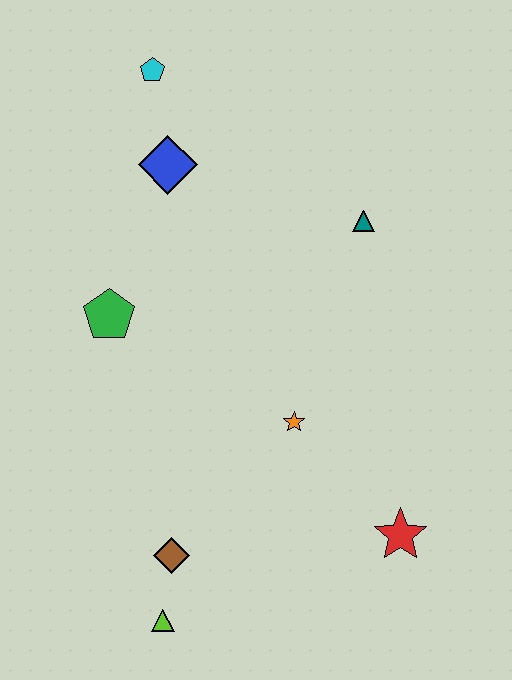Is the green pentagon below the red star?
No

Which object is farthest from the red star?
The cyan pentagon is farthest from the red star.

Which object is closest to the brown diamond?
The lime triangle is closest to the brown diamond.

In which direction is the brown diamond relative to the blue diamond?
The brown diamond is below the blue diamond.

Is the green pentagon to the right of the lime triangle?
No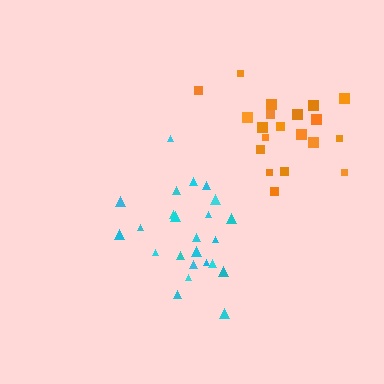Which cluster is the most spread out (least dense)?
Orange.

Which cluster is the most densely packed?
Cyan.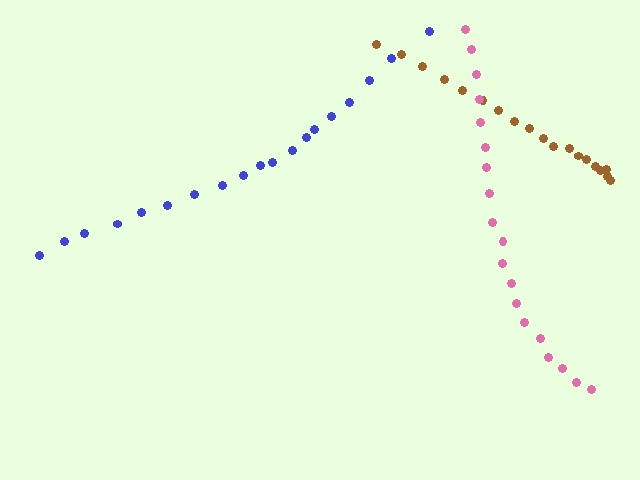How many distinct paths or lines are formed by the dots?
There are 3 distinct paths.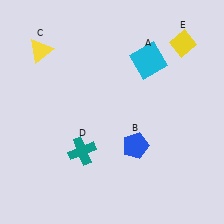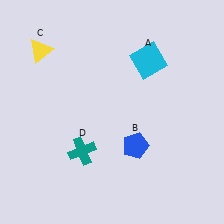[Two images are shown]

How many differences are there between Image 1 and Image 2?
There is 1 difference between the two images.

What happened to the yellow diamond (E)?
The yellow diamond (E) was removed in Image 2. It was in the top-right area of Image 1.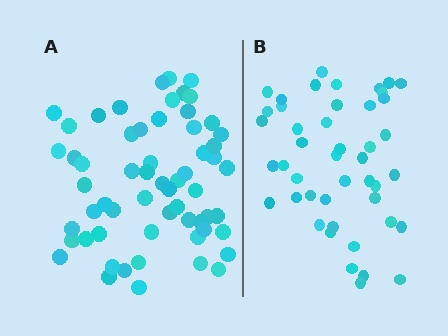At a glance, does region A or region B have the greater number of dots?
Region A (the left region) has more dots.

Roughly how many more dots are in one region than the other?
Region A has approximately 15 more dots than region B.